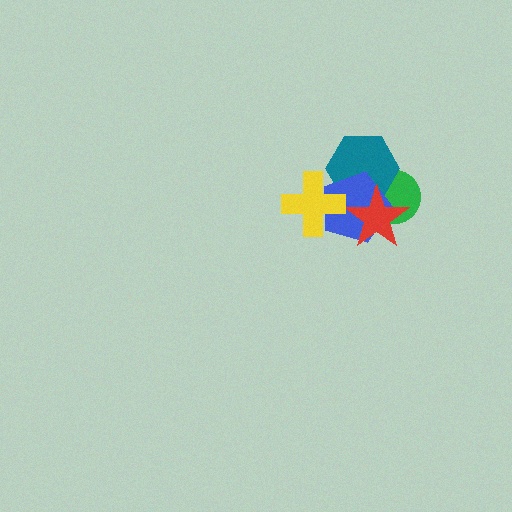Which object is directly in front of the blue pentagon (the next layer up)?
The red star is directly in front of the blue pentagon.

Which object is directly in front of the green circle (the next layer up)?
The teal hexagon is directly in front of the green circle.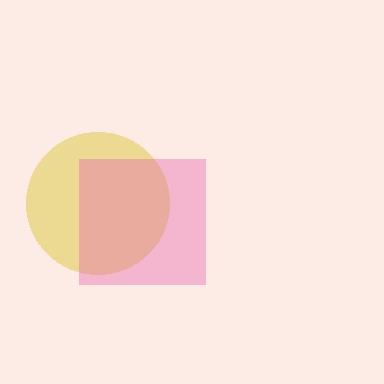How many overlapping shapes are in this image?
There are 2 overlapping shapes in the image.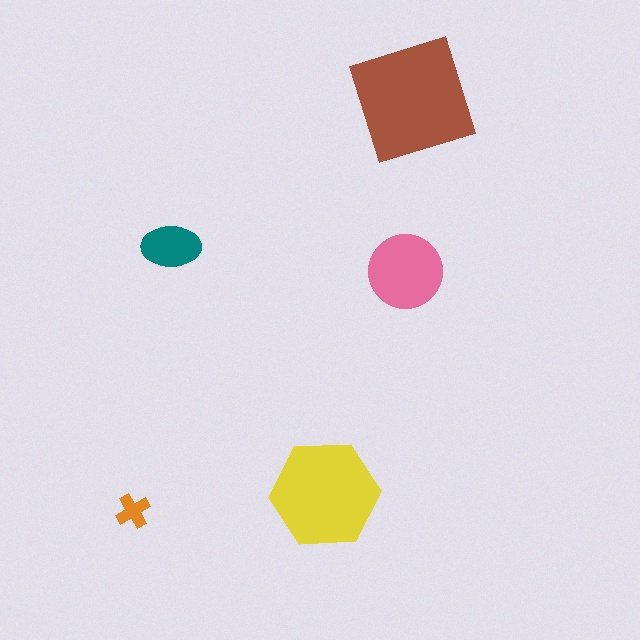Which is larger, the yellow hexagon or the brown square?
The brown square.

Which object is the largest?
The brown square.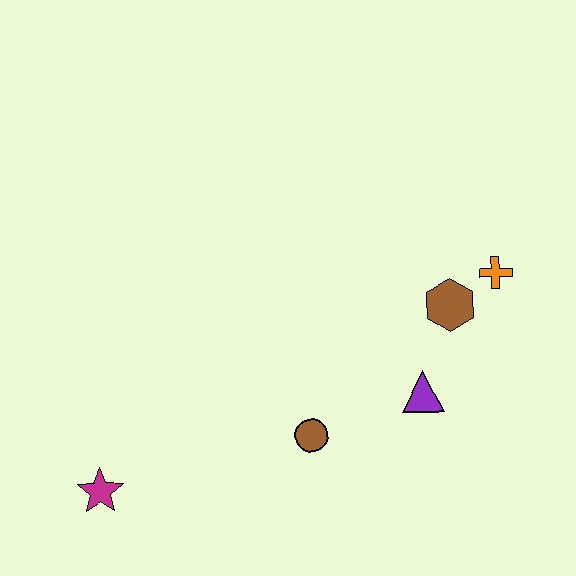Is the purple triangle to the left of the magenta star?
No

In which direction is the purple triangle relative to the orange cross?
The purple triangle is below the orange cross.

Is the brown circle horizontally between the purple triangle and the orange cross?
No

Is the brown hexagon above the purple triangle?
Yes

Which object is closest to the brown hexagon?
The orange cross is closest to the brown hexagon.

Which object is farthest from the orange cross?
The magenta star is farthest from the orange cross.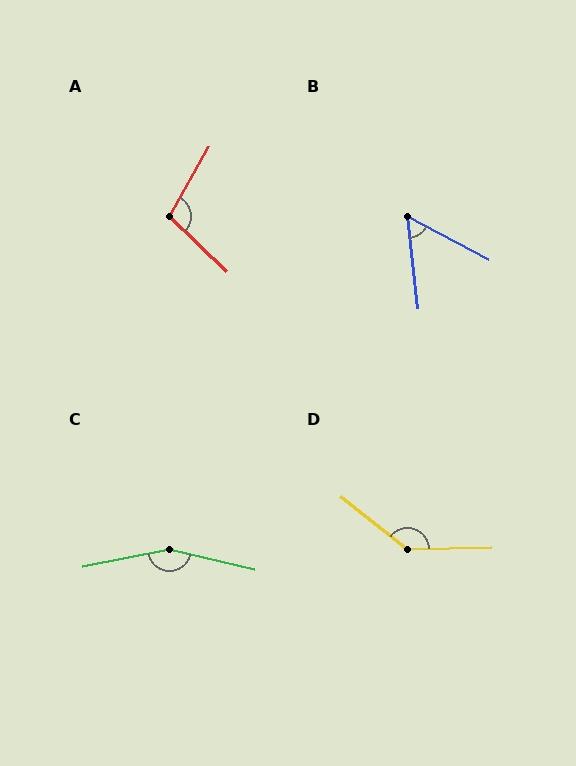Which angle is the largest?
C, at approximately 156 degrees.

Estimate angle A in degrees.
Approximately 104 degrees.